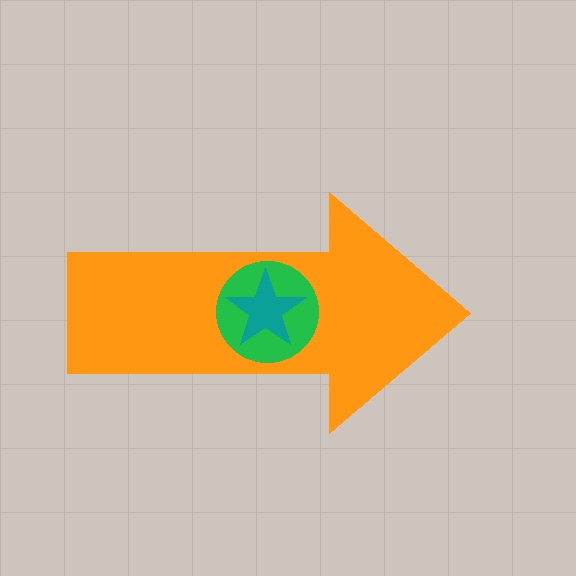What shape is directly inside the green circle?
The teal star.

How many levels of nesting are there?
3.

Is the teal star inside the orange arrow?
Yes.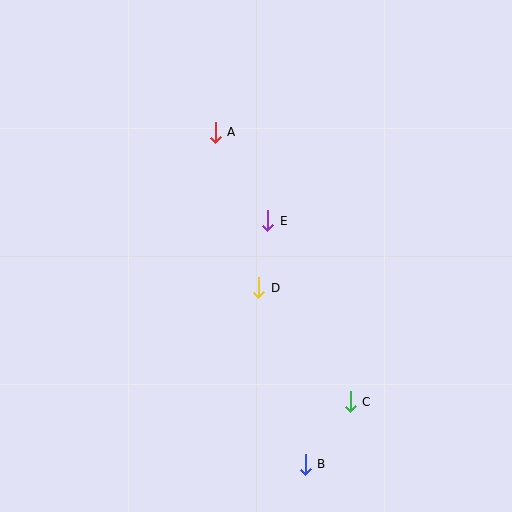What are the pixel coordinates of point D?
Point D is at (259, 288).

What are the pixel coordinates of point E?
Point E is at (268, 221).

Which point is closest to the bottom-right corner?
Point C is closest to the bottom-right corner.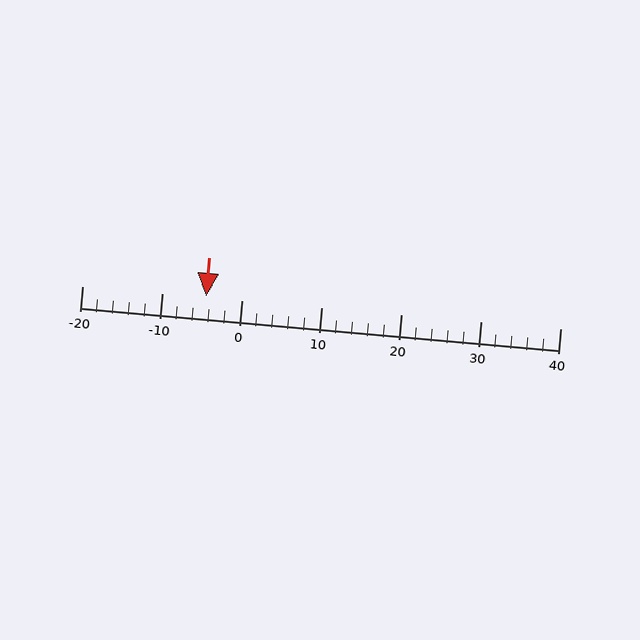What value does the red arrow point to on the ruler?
The red arrow points to approximately -4.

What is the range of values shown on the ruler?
The ruler shows values from -20 to 40.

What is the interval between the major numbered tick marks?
The major tick marks are spaced 10 units apart.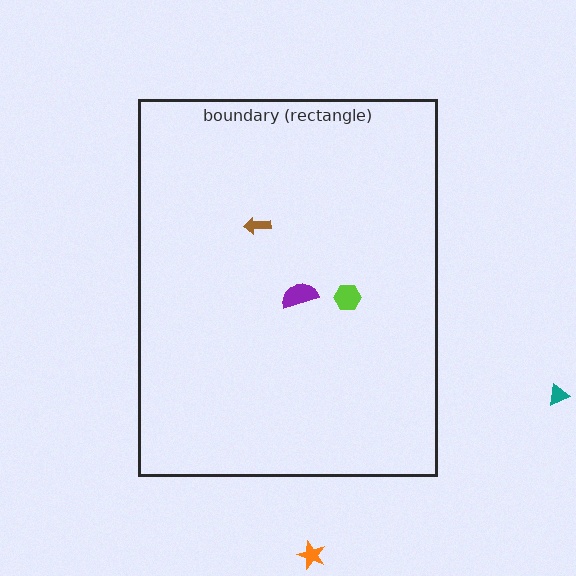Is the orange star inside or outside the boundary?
Outside.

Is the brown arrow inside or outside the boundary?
Inside.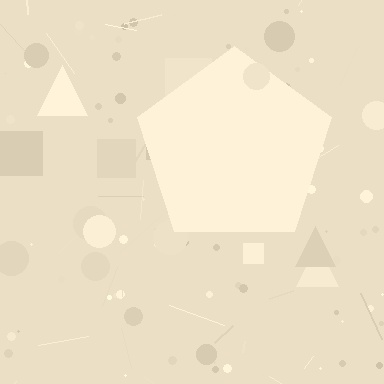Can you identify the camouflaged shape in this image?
The camouflaged shape is a pentagon.